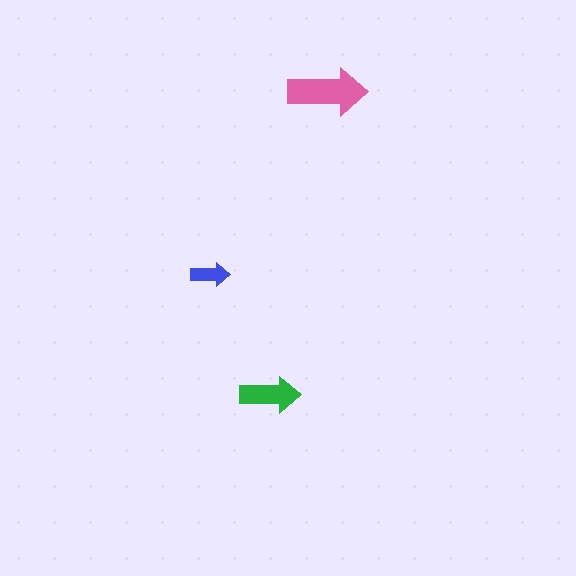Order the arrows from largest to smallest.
the pink one, the green one, the blue one.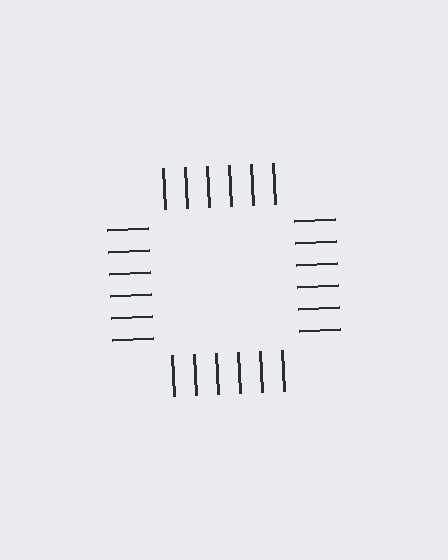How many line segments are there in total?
24 — 6 along each of the 4 edges.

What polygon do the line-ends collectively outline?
An illusory square — the line segments terminate on its edges but no continuous stroke is drawn.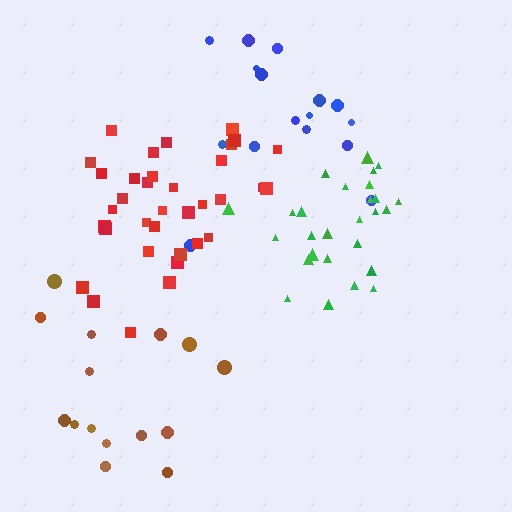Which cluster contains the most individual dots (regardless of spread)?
Red (35).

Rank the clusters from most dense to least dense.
green, red, blue, brown.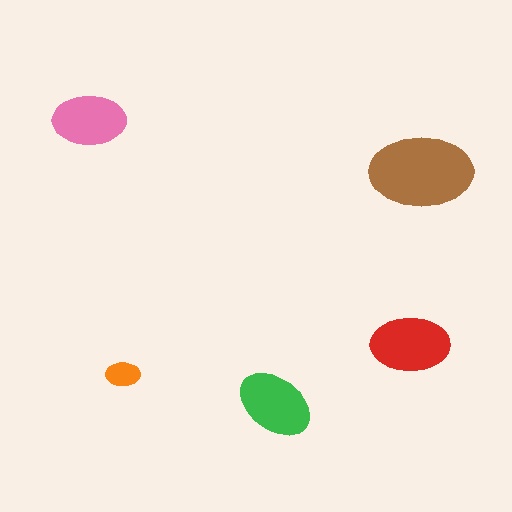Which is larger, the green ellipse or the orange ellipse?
The green one.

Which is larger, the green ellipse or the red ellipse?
The red one.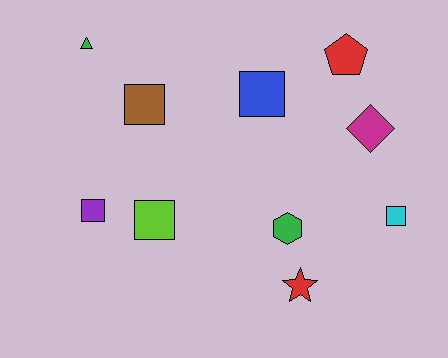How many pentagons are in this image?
There is 1 pentagon.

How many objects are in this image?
There are 10 objects.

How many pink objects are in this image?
There are no pink objects.